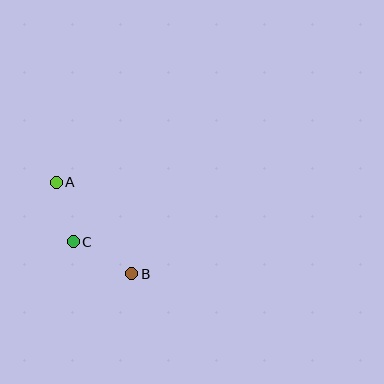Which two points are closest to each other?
Points A and C are closest to each other.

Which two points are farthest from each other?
Points A and B are farthest from each other.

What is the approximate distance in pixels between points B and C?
The distance between B and C is approximately 67 pixels.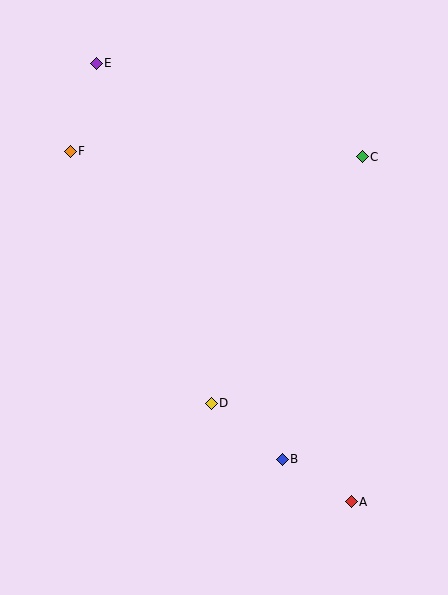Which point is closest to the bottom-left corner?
Point D is closest to the bottom-left corner.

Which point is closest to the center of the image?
Point D at (211, 403) is closest to the center.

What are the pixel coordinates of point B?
Point B is at (282, 459).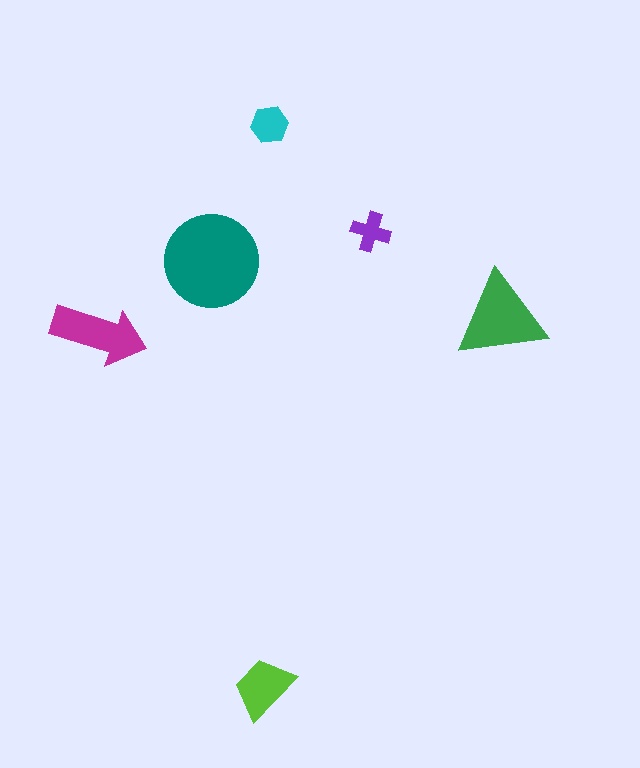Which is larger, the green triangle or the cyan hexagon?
The green triangle.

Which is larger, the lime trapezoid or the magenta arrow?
The magenta arrow.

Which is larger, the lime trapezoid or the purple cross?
The lime trapezoid.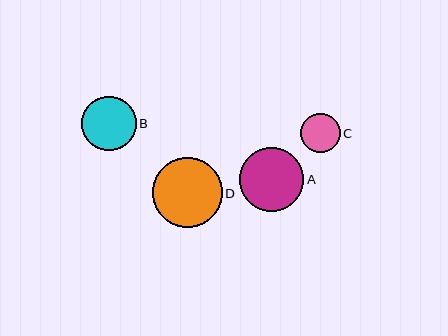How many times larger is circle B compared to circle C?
Circle B is approximately 1.4 times the size of circle C.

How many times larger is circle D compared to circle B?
Circle D is approximately 1.3 times the size of circle B.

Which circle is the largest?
Circle D is the largest with a size of approximately 70 pixels.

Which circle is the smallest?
Circle C is the smallest with a size of approximately 40 pixels.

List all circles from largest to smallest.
From largest to smallest: D, A, B, C.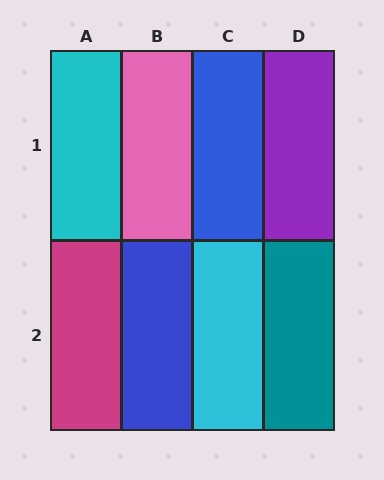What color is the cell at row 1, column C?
Blue.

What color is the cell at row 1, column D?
Purple.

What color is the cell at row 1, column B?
Pink.